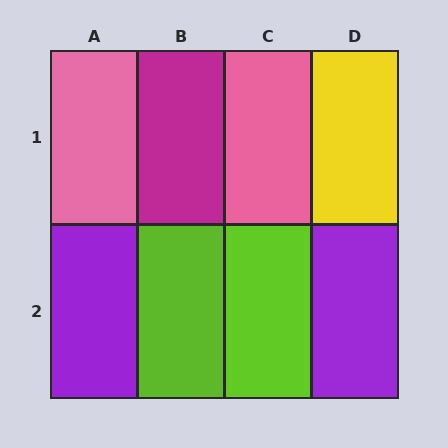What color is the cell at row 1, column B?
Magenta.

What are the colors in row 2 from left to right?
Purple, lime, lime, purple.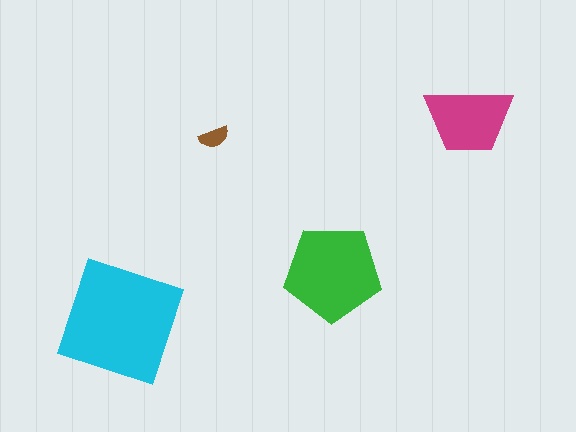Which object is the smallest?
The brown semicircle.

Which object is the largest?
The cyan square.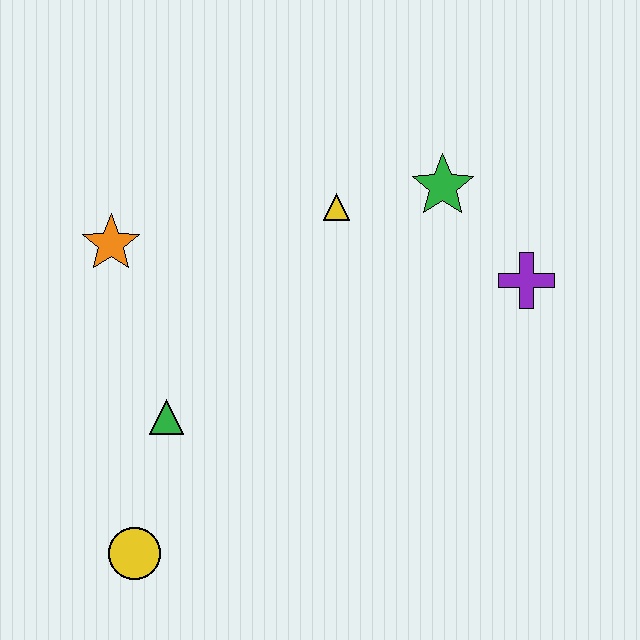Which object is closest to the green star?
The yellow triangle is closest to the green star.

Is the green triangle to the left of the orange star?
No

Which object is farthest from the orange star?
The purple cross is farthest from the orange star.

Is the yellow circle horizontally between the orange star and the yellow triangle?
Yes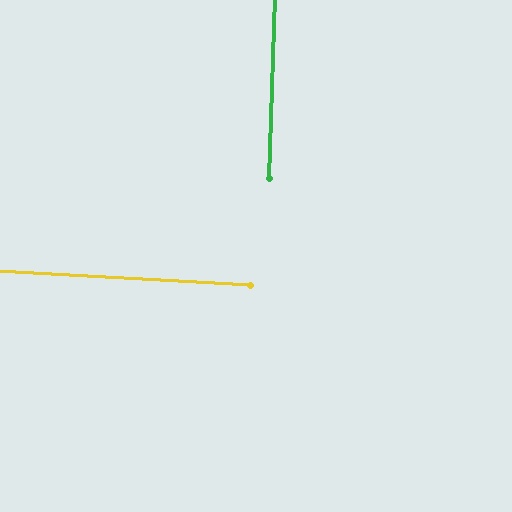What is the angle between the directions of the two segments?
Approximately 89 degrees.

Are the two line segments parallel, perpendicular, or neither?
Perpendicular — they meet at approximately 89°.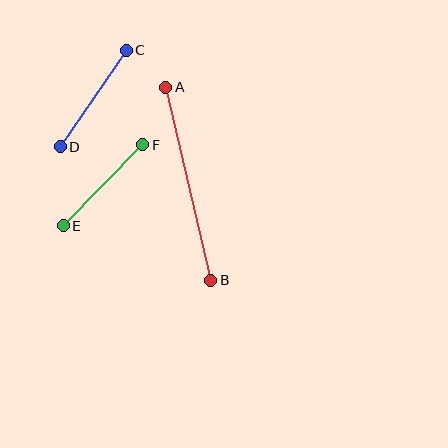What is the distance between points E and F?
The distance is approximately 113 pixels.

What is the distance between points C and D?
The distance is approximately 117 pixels.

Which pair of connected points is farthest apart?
Points A and B are farthest apart.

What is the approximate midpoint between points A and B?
The midpoint is at approximately (188, 184) pixels.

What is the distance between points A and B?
The distance is approximately 198 pixels.